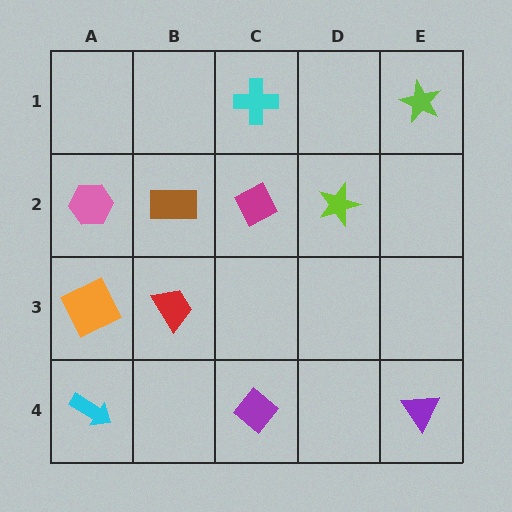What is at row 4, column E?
A purple triangle.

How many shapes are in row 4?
3 shapes.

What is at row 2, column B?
A brown rectangle.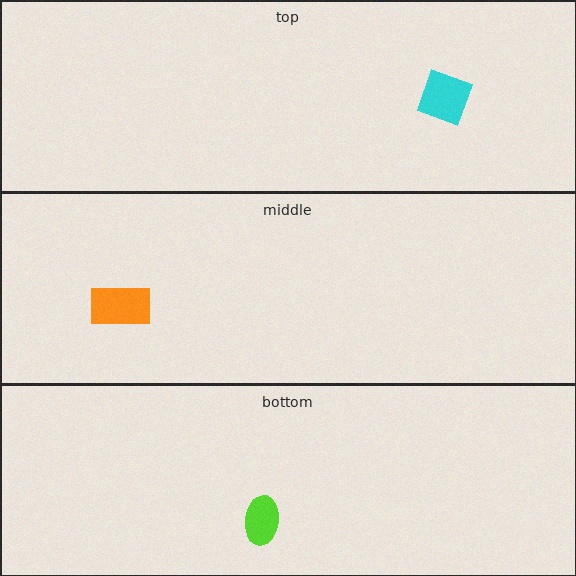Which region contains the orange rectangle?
The middle region.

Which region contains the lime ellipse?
The bottom region.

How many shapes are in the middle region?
1.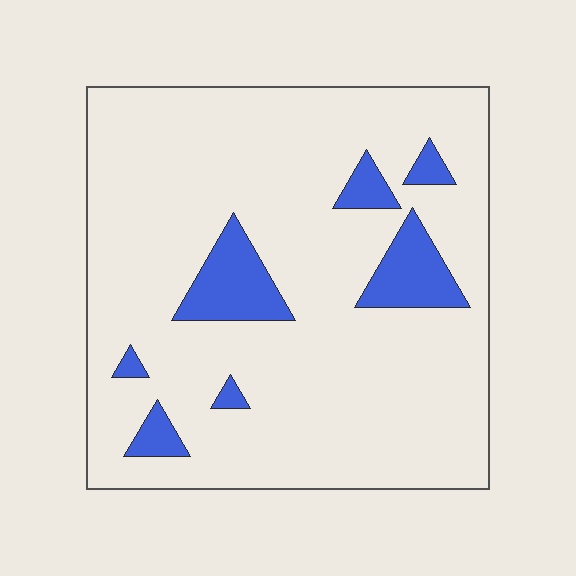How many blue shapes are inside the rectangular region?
7.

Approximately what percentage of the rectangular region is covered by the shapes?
Approximately 10%.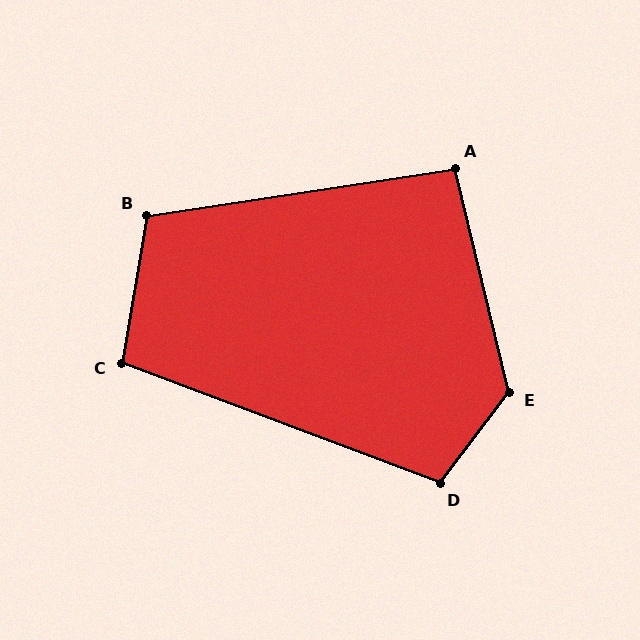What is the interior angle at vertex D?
Approximately 107 degrees (obtuse).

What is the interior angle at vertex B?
Approximately 108 degrees (obtuse).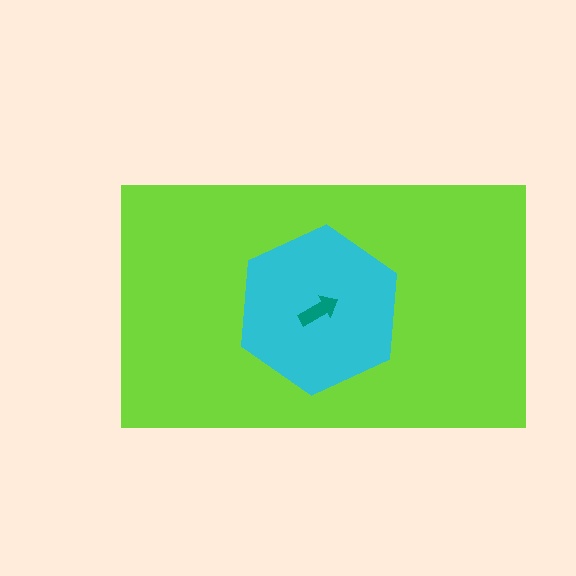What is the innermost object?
The teal arrow.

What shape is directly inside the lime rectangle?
The cyan hexagon.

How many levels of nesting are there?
3.